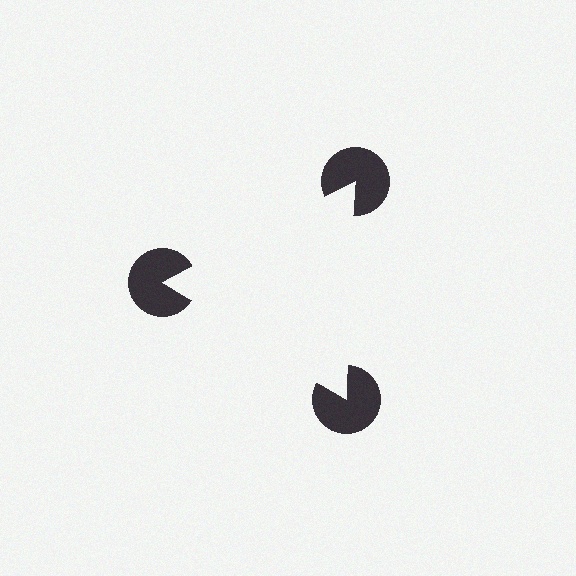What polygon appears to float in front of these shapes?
An illusory triangle — its edges are inferred from the aligned wedge cuts in the pac-man discs, not physically drawn.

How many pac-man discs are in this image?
There are 3 — one at each vertex of the illusory triangle.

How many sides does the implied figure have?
3 sides.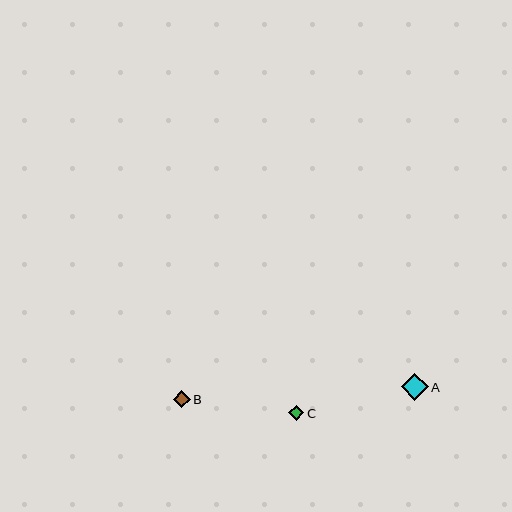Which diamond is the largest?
Diamond A is the largest with a size of approximately 27 pixels.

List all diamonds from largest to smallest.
From largest to smallest: A, B, C.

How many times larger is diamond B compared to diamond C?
Diamond B is approximately 1.1 times the size of diamond C.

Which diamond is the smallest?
Diamond C is the smallest with a size of approximately 15 pixels.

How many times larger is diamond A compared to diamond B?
Diamond A is approximately 1.6 times the size of diamond B.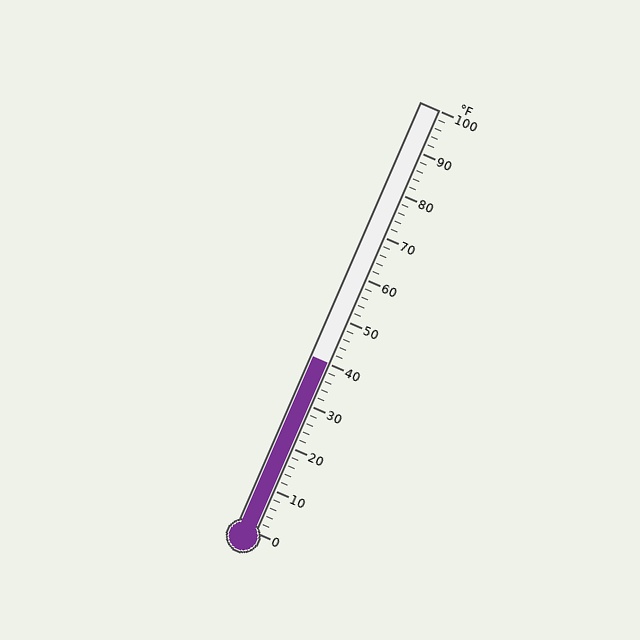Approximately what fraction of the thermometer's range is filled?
The thermometer is filled to approximately 40% of its range.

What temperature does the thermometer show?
The thermometer shows approximately 40°F.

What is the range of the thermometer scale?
The thermometer scale ranges from 0°F to 100°F.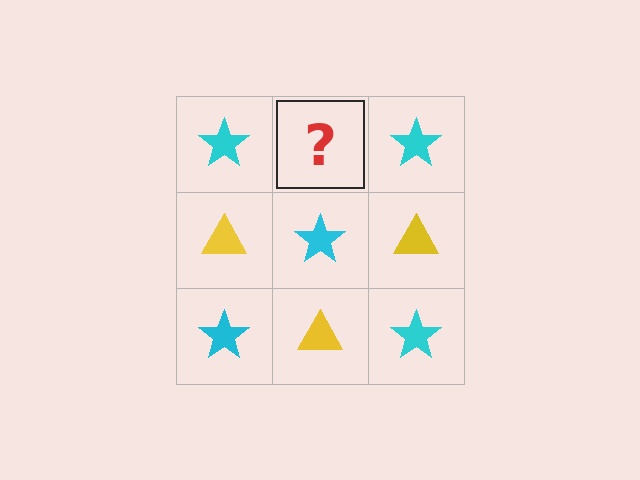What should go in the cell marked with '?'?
The missing cell should contain a yellow triangle.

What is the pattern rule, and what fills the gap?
The rule is that it alternates cyan star and yellow triangle in a checkerboard pattern. The gap should be filled with a yellow triangle.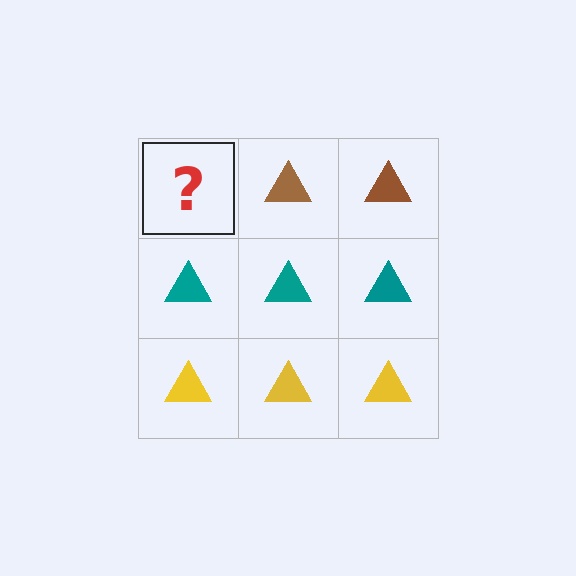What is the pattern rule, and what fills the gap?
The rule is that each row has a consistent color. The gap should be filled with a brown triangle.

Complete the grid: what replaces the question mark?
The question mark should be replaced with a brown triangle.